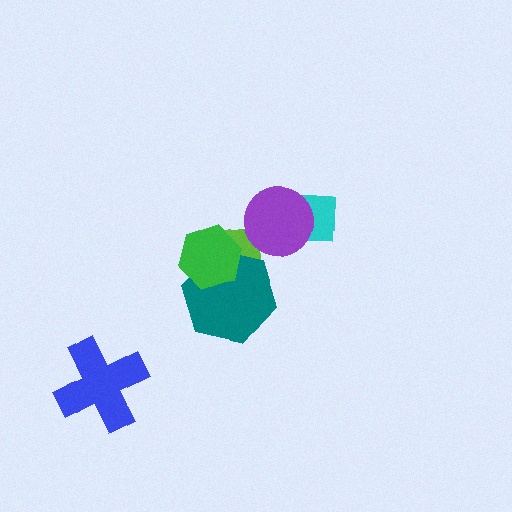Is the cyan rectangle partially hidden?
Yes, it is partially covered by another shape.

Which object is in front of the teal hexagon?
The green hexagon is in front of the teal hexagon.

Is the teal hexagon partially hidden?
Yes, it is partially covered by another shape.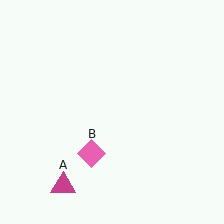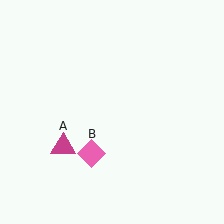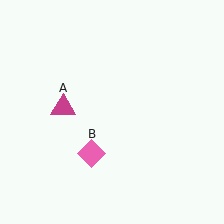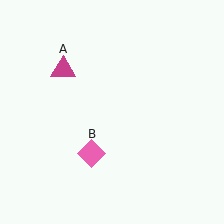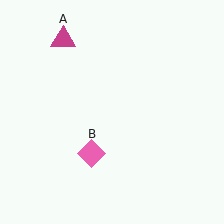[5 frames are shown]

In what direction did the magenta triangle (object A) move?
The magenta triangle (object A) moved up.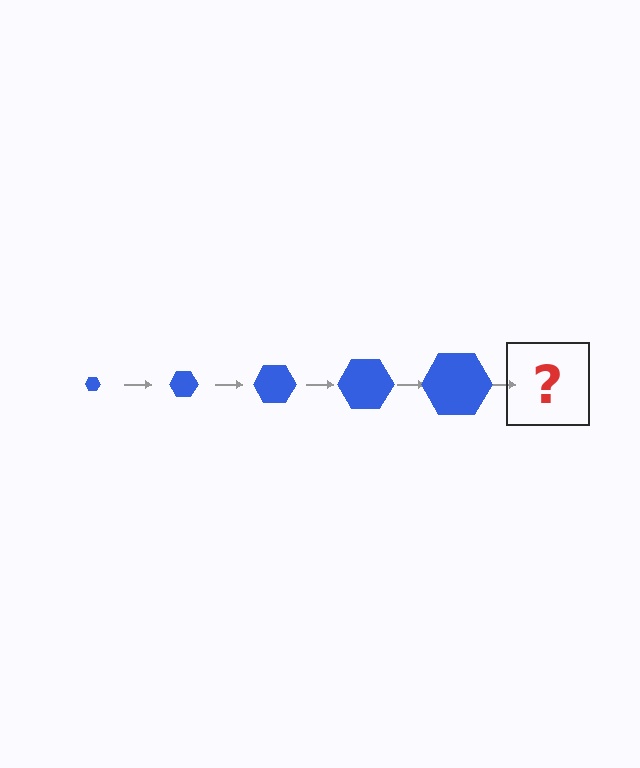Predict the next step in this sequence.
The next step is a blue hexagon, larger than the previous one.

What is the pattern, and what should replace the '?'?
The pattern is that the hexagon gets progressively larger each step. The '?' should be a blue hexagon, larger than the previous one.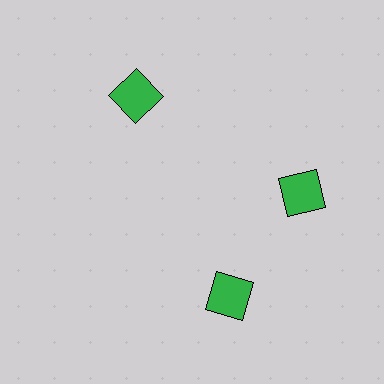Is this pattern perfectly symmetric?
No. The 3 green squares are arranged in a ring, but one element near the 7 o'clock position is rotated out of alignment along the ring, breaking the 3-fold rotational symmetry.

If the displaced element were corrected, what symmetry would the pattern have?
It would have 3-fold rotational symmetry — the pattern would map onto itself every 120 degrees.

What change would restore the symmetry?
The symmetry would be restored by rotating it back into even spacing with its neighbors so that all 3 squares sit at equal angles and equal distance from the center.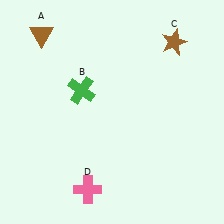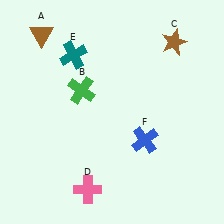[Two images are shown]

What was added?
A teal cross (E), a blue cross (F) were added in Image 2.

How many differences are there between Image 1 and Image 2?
There are 2 differences between the two images.